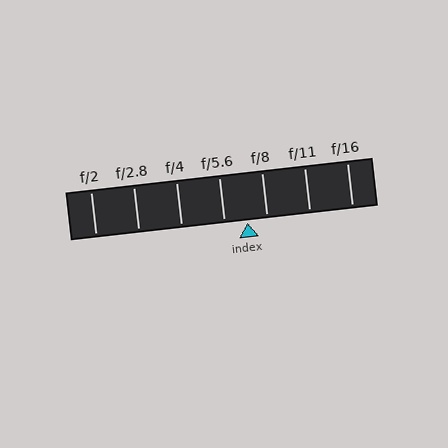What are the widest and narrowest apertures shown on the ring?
The widest aperture shown is f/2 and the narrowest is f/16.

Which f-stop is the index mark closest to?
The index mark is closest to f/8.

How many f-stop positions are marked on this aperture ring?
There are 7 f-stop positions marked.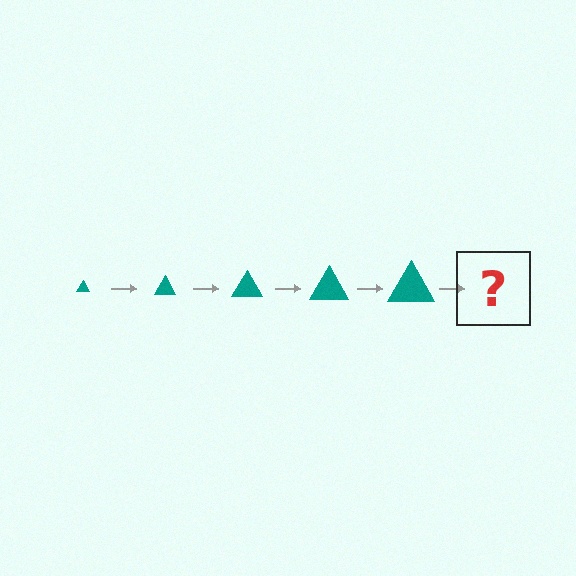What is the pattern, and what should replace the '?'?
The pattern is that the triangle gets progressively larger each step. The '?' should be a teal triangle, larger than the previous one.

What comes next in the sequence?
The next element should be a teal triangle, larger than the previous one.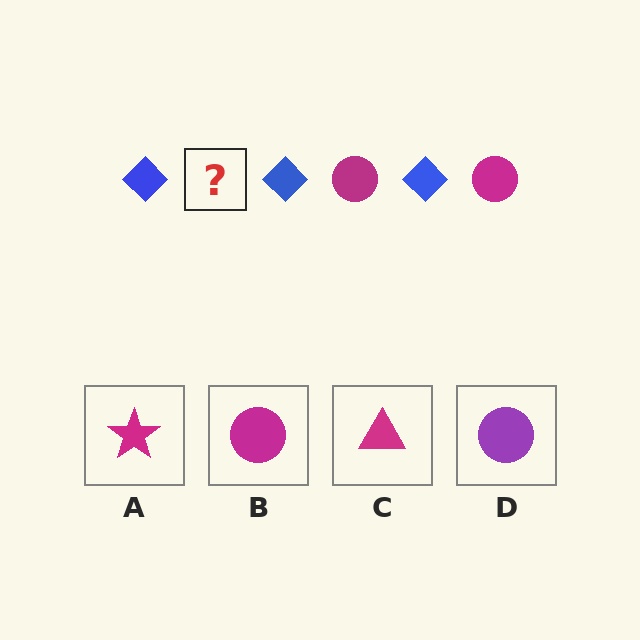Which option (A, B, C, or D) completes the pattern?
B.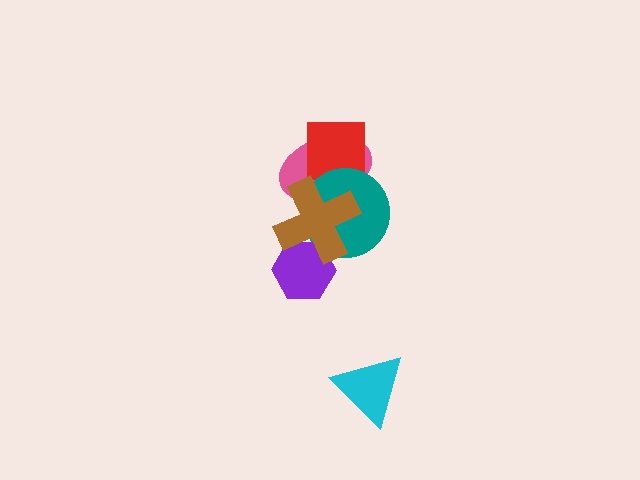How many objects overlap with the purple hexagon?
1 object overlaps with the purple hexagon.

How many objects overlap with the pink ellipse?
3 objects overlap with the pink ellipse.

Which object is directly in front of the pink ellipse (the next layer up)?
The red square is directly in front of the pink ellipse.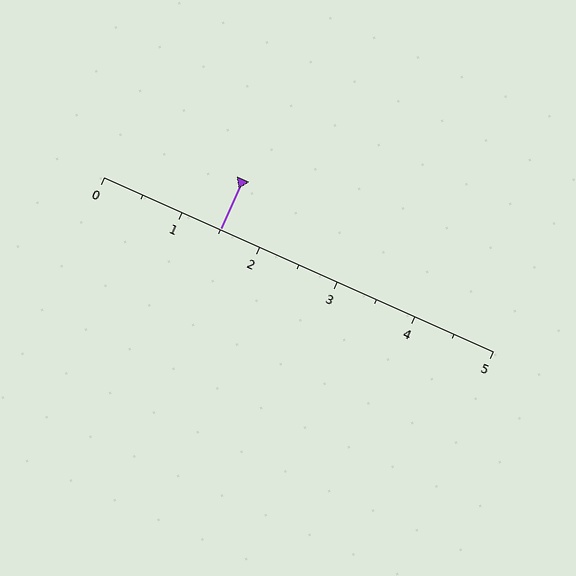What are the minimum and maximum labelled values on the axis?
The axis runs from 0 to 5.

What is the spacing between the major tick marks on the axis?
The major ticks are spaced 1 apart.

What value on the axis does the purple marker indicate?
The marker indicates approximately 1.5.